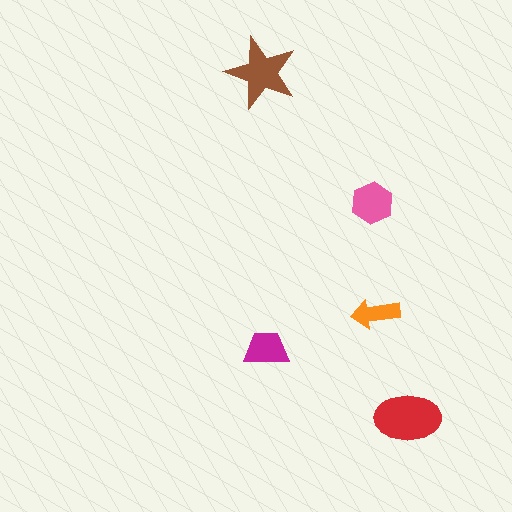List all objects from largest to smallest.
The red ellipse, the brown star, the pink hexagon, the magenta trapezoid, the orange arrow.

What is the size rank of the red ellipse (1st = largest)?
1st.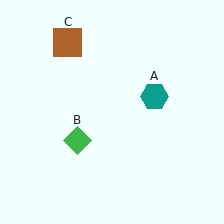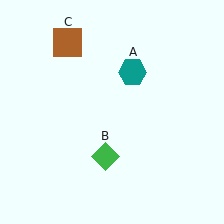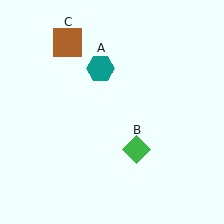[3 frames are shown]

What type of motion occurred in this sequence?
The teal hexagon (object A), green diamond (object B) rotated counterclockwise around the center of the scene.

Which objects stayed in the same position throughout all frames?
Brown square (object C) remained stationary.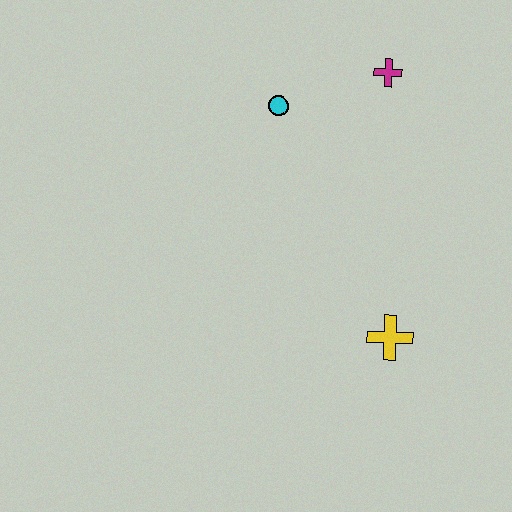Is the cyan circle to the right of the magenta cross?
No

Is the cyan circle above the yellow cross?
Yes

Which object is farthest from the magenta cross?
The yellow cross is farthest from the magenta cross.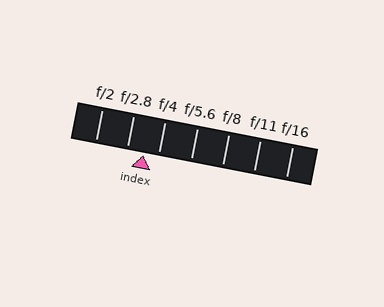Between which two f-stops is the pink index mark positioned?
The index mark is between f/2.8 and f/4.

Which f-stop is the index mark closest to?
The index mark is closest to f/4.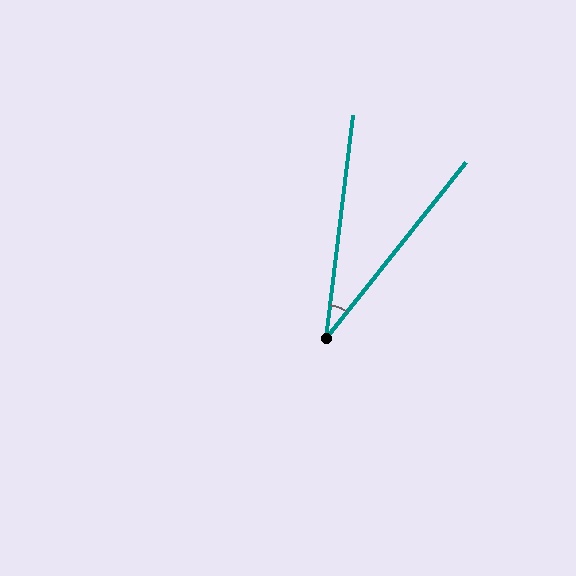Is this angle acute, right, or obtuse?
It is acute.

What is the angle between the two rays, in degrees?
Approximately 32 degrees.